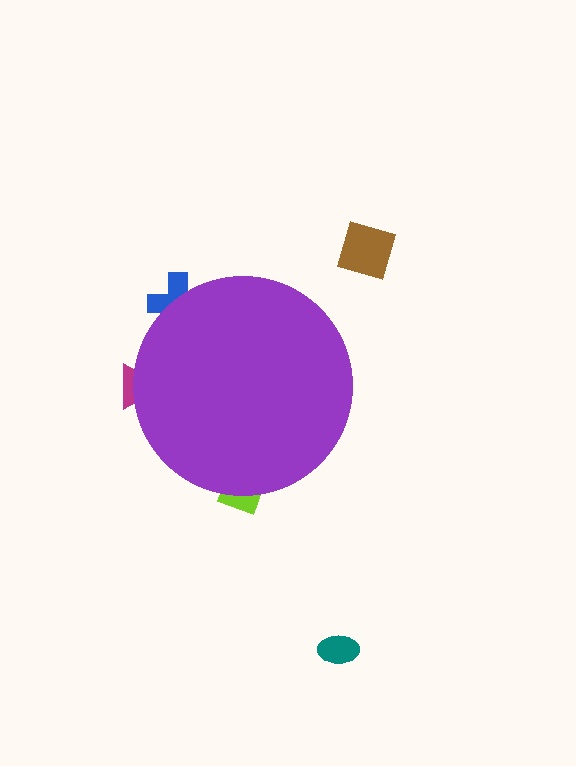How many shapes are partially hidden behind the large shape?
3 shapes are partially hidden.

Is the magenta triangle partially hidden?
Yes, the magenta triangle is partially hidden behind the purple circle.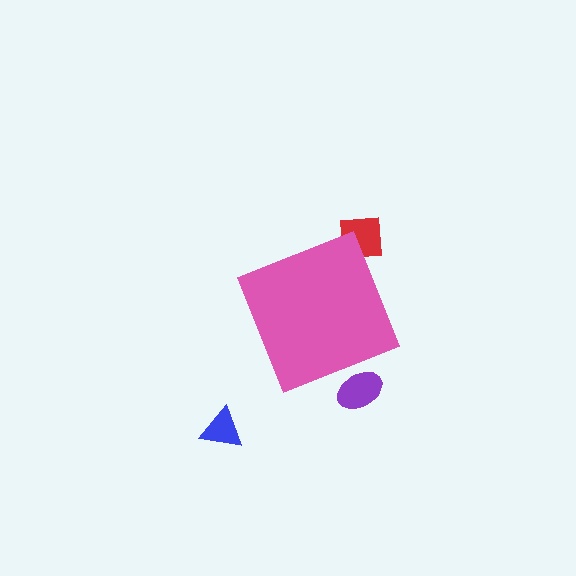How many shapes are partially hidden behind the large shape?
2 shapes are partially hidden.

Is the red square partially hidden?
Yes, the red square is partially hidden behind the pink diamond.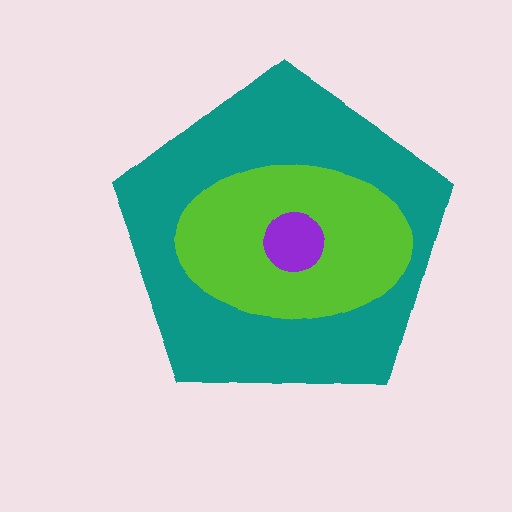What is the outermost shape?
The teal pentagon.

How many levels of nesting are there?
3.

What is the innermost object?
The purple circle.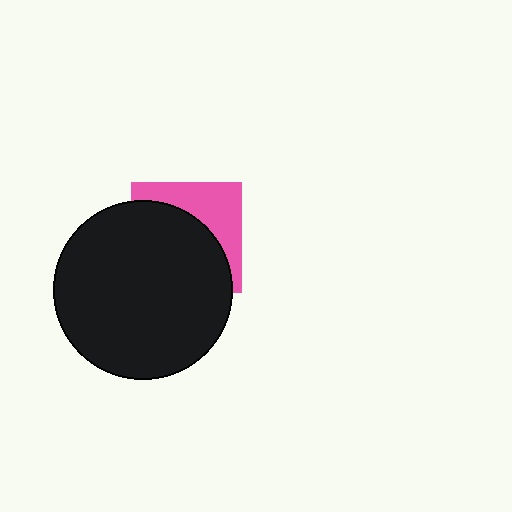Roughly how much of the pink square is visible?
A small part of it is visible (roughly 37%).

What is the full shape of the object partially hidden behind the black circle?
The partially hidden object is a pink square.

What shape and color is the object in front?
The object in front is a black circle.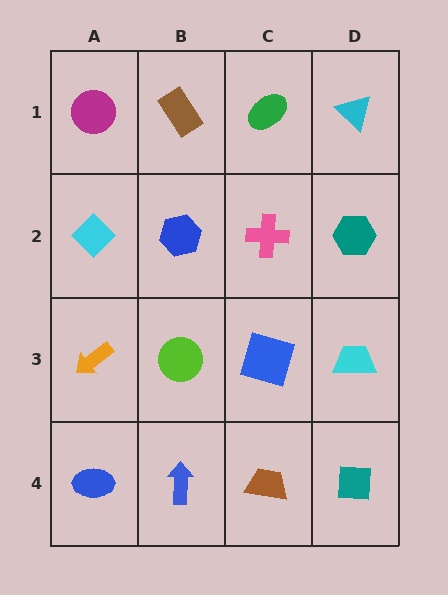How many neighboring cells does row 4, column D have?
2.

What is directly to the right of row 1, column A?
A brown rectangle.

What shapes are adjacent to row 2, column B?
A brown rectangle (row 1, column B), a lime circle (row 3, column B), a cyan diamond (row 2, column A), a pink cross (row 2, column C).